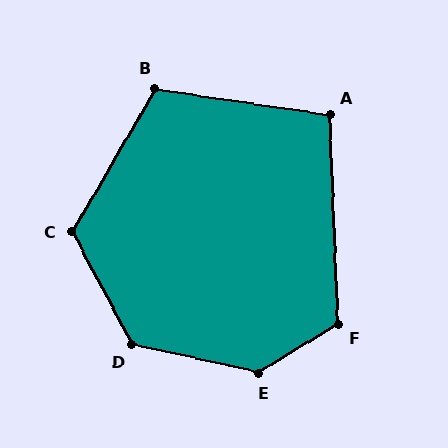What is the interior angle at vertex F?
Approximately 119 degrees (obtuse).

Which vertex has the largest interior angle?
E, at approximately 137 degrees.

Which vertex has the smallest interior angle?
A, at approximately 101 degrees.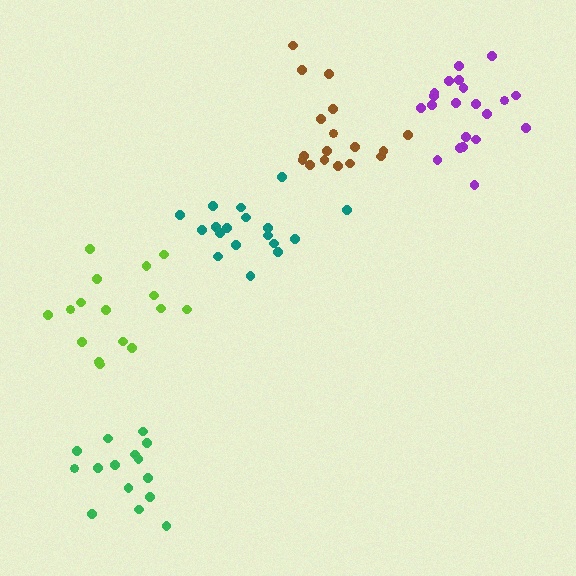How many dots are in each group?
Group 1: 15 dots, Group 2: 18 dots, Group 3: 21 dots, Group 4: 17 dots, Group 5: 16 dots (87 total).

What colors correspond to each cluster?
The clusters are colored: green, teal, purple, brown, lime.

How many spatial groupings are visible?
There are 5 spatial groupings.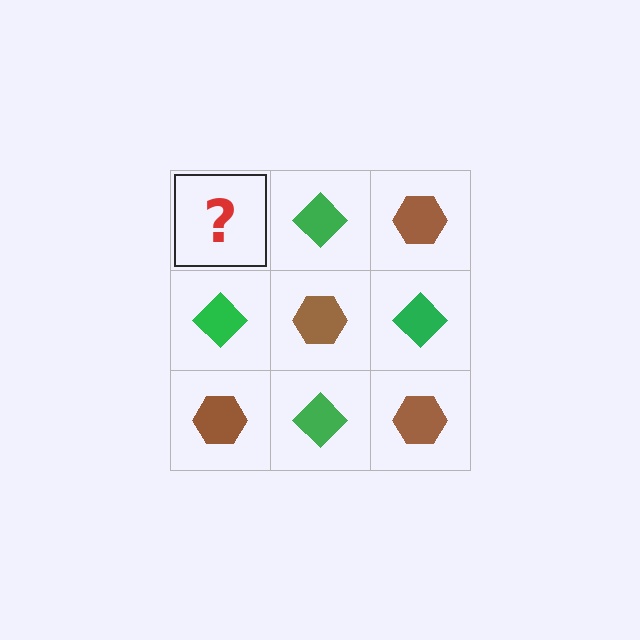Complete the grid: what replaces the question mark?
The question mark should be replaced with a brown hexagon.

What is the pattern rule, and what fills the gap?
The rule is that it alternates brown hexagon and green diamond in a checkerboard pattern. The gap should be filled with a brown hexagon.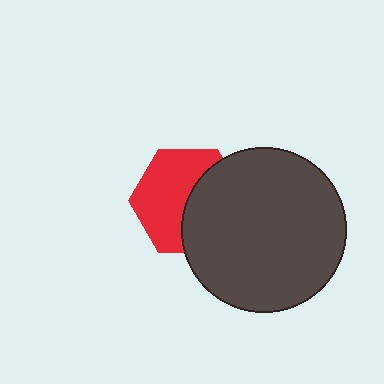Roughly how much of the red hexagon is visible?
About half of it is visible (roughly 55%).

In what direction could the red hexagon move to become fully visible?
The red hexagon could move left. That would shift it out from behind the dark gray circle entirely.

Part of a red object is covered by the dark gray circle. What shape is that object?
It is a hexagon.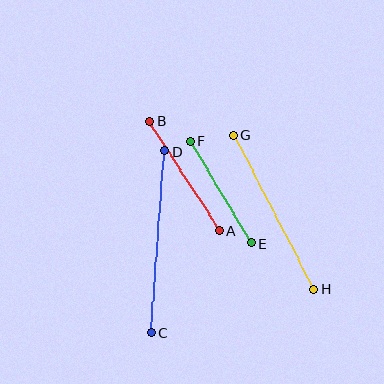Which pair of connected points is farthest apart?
Points C and D are farthest apart.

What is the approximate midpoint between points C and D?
The midpoint is at approximately (158, 242) pixels.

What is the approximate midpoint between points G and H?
The midpoint is at approximately (273, 212) pixels.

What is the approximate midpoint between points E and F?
The midpoint is at approximately (221, 192) pixels.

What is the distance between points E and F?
The distance is approximately 119 pixels.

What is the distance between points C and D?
The distance is approximately 182 pixels.